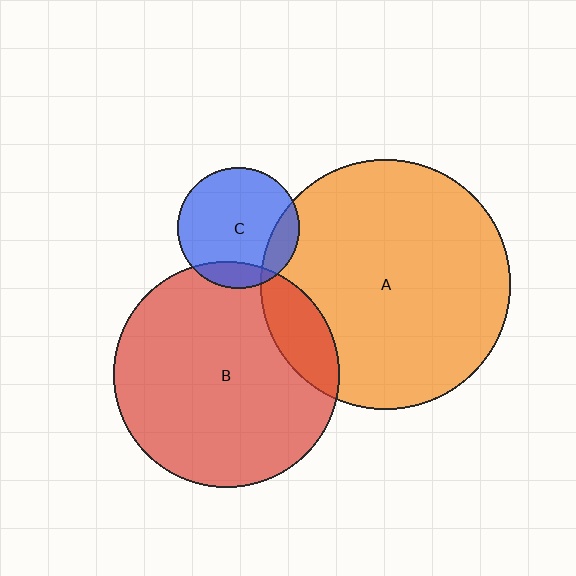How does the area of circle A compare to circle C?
Approximately 4.2 times.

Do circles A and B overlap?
Yes.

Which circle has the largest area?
Circle A (orange).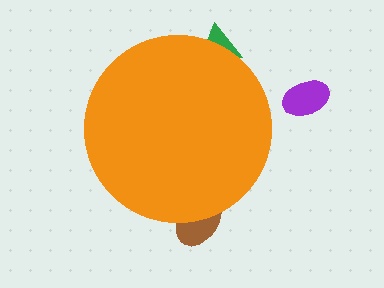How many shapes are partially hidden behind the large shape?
2 shapes are partially hidden.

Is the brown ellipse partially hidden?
Yes, the brown ellipse is partially hidden behind the orange circle.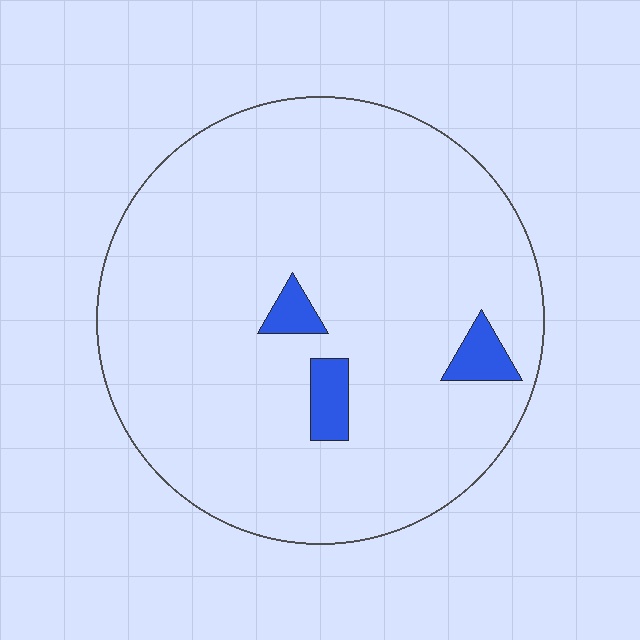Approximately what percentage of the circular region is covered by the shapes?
Approximately 5%.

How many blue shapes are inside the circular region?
3.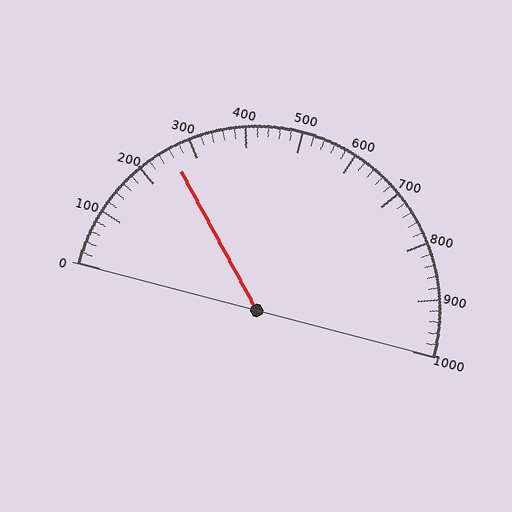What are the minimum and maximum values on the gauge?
The gauge ranges from 0 to 1000.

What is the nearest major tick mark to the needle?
The nearest major tick mark is 300.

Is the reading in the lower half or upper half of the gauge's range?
The reading is in the lower half of the range (0 to 1000).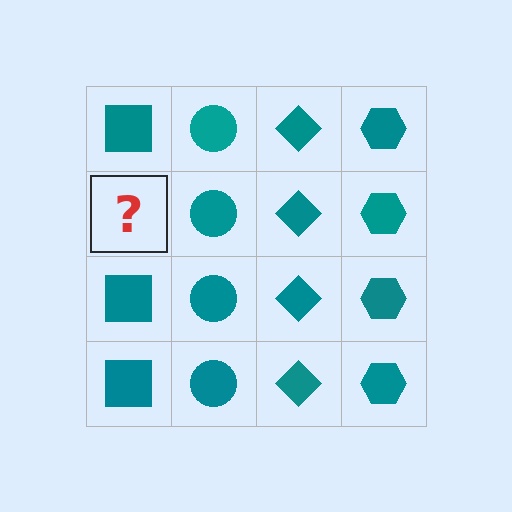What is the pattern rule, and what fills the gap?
The rule is that each column has a consistent shape. The gap should be filled with a teal square.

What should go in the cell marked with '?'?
The missing cell should contain a teal square.